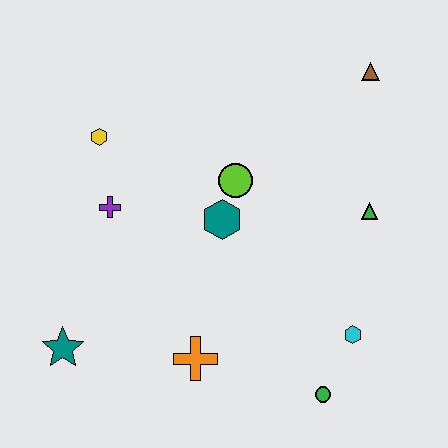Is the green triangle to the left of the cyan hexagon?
No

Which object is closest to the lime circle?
The teal hexagon is closest to the lime circle.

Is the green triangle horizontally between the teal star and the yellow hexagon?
No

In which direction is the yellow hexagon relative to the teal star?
The yellow hexagon is above the teal star.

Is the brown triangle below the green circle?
No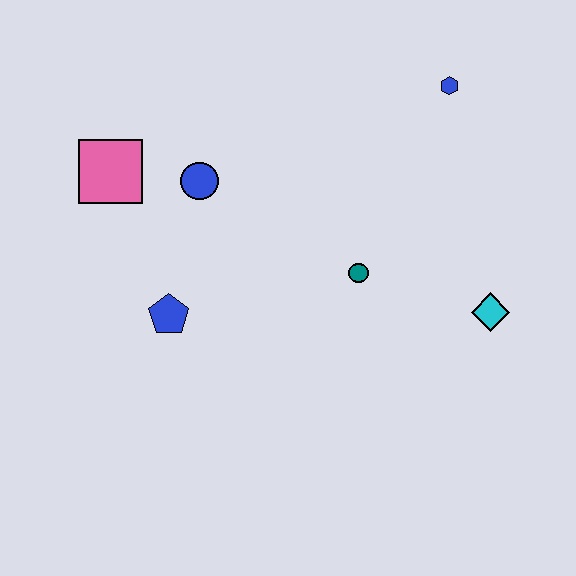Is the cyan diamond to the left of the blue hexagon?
No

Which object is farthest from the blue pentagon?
The blue hexagon is farthest from the blue pentagon.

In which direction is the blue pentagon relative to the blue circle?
The blue pentagon is below the blue circle.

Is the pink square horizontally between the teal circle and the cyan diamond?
No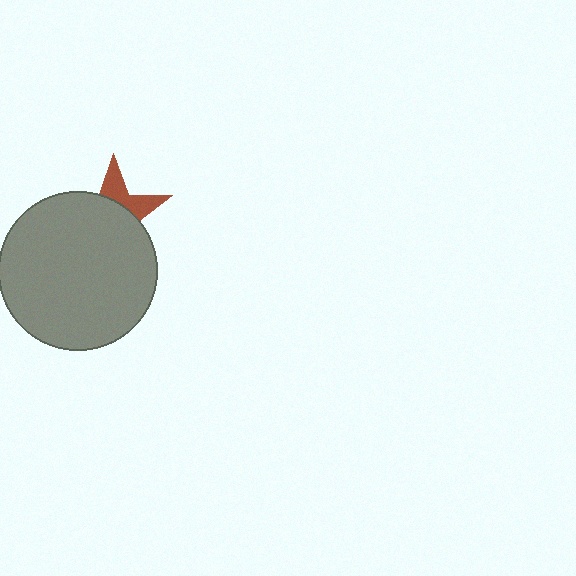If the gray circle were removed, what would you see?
You would see the complete brown star.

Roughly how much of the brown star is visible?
A small part of it is visible (roughly 32%).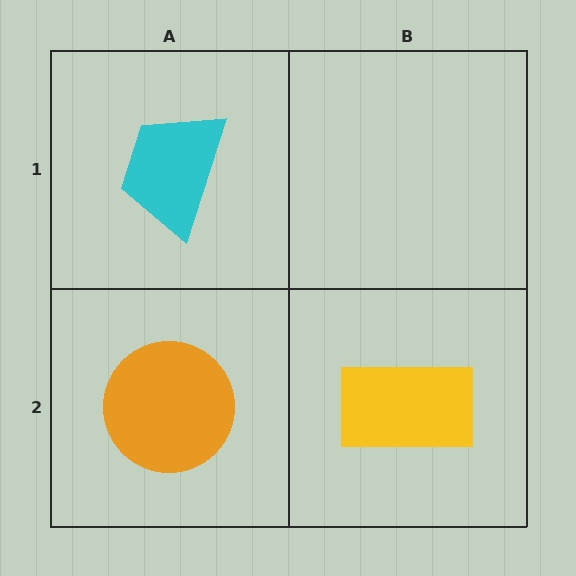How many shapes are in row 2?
2 shapes.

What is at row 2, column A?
An orange circle.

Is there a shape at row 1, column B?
No, that cell is empty.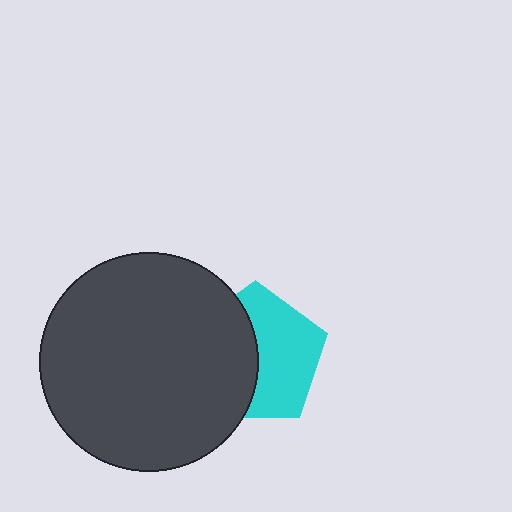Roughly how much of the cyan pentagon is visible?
About half of it is visible (roughly 53%).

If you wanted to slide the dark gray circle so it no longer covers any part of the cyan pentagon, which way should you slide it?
Slide it left — that is the most direct way to separate the two shapes.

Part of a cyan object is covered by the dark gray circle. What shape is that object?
It is a pentagon.